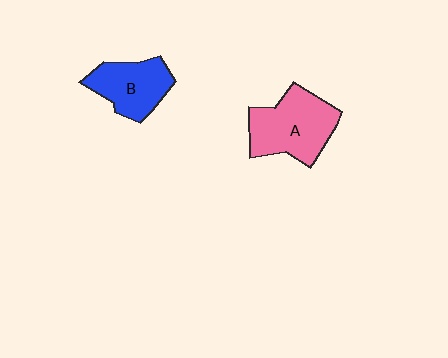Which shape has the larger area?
Shape A (pink).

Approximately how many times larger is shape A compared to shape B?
Approximately 1.3 times.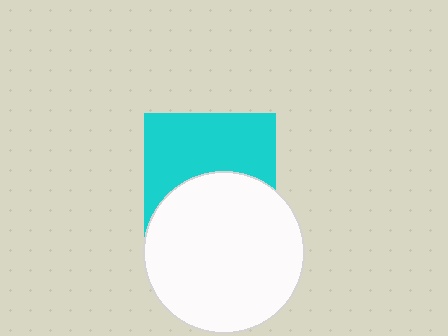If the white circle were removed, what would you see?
You would see the complete cyan square.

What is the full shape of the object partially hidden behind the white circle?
The partially hidden object is a cyan square.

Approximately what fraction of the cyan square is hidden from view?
Roughly 47% of the cyan square is hidden behind the white circle.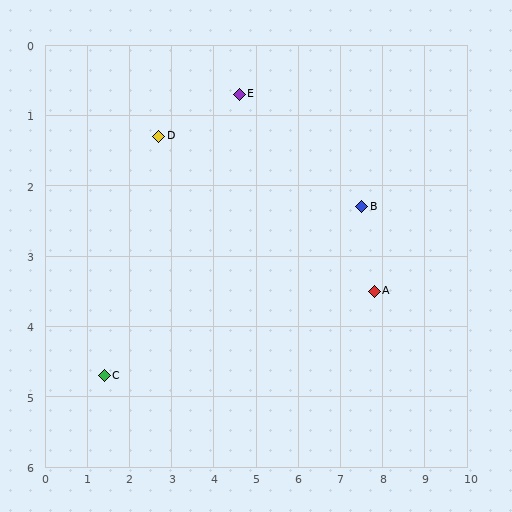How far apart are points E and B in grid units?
Points E and B are about 3.3 grid units apart.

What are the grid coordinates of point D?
Point D is at approximately (2.7, 1.3).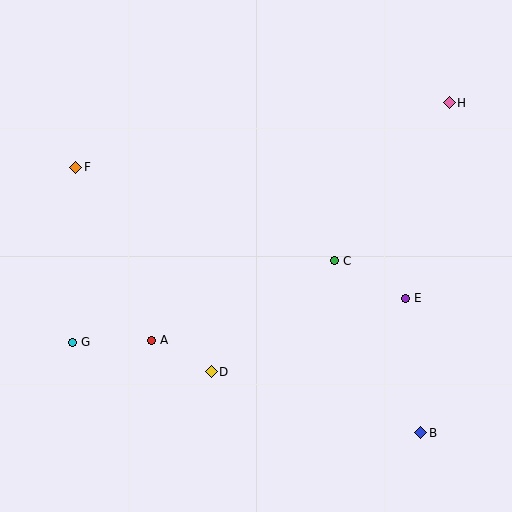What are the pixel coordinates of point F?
Point F is at (76, 167).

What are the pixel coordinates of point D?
Point D is at (211, 372).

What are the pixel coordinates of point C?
Point C is at (335, 261).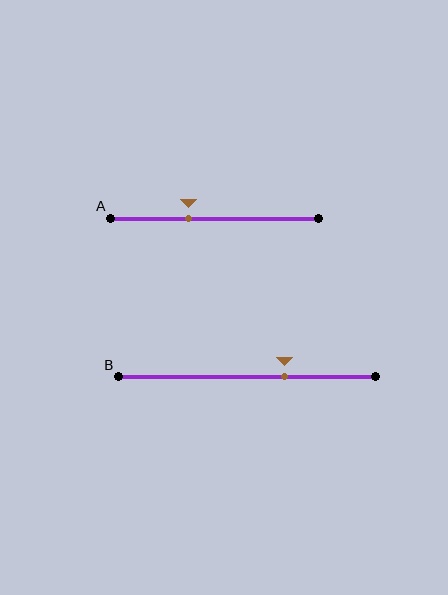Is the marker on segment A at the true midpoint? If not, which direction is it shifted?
No, the marker on segment A is shifted to the left by about 13% of the segment length.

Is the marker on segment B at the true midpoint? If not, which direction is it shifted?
No, the marker on segment B is shifted to the right by about 14% of the segment length.